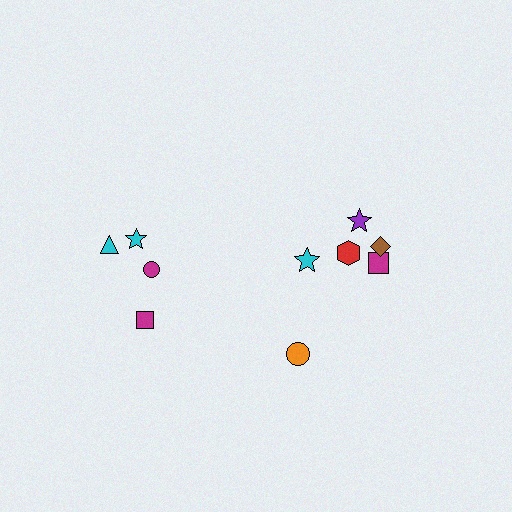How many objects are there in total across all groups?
There are 10 objects.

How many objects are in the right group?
There are 6 objects.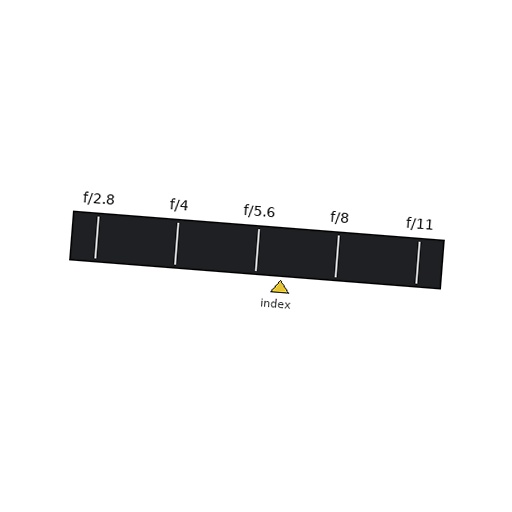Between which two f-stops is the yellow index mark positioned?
The index mark is between f/5.6 and f/8.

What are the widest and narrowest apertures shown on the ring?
The widest aperture shown is f/2.8 and the narrowest is f/11.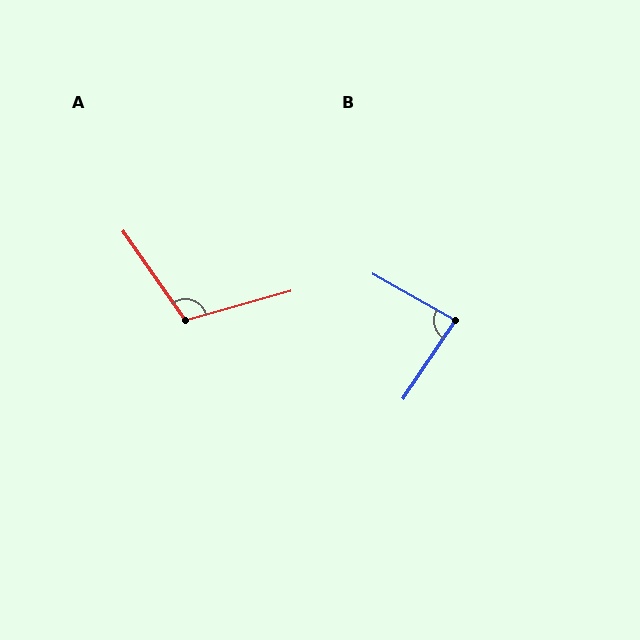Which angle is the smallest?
B, at approximately 86 degrees.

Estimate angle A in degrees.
Approximately 109 degrees.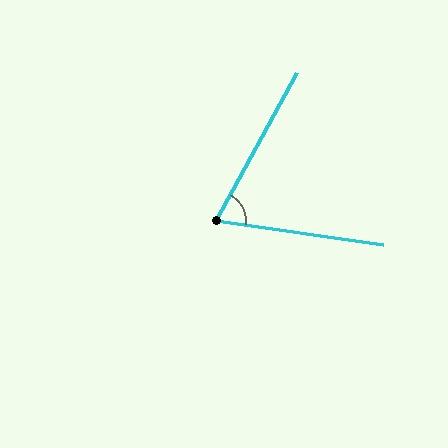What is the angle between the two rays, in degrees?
Approximately 70 degrees.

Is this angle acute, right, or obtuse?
It is acute.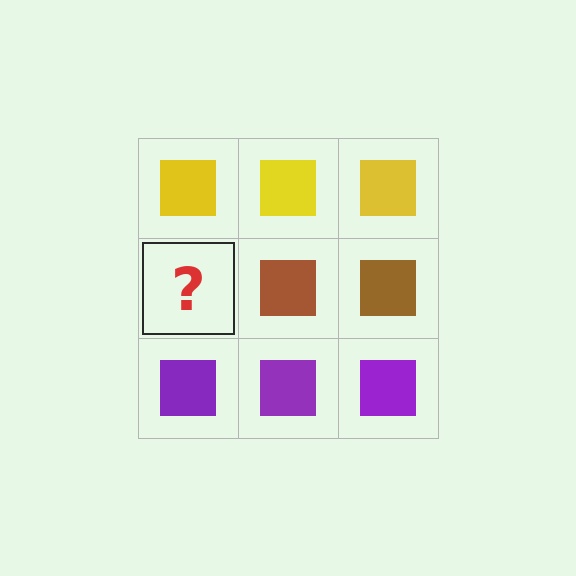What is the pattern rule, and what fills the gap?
The rule is that each row has a consistent color. The gap should be filled with a brown square.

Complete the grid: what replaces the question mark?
The question mark should be replaced with a brown square.